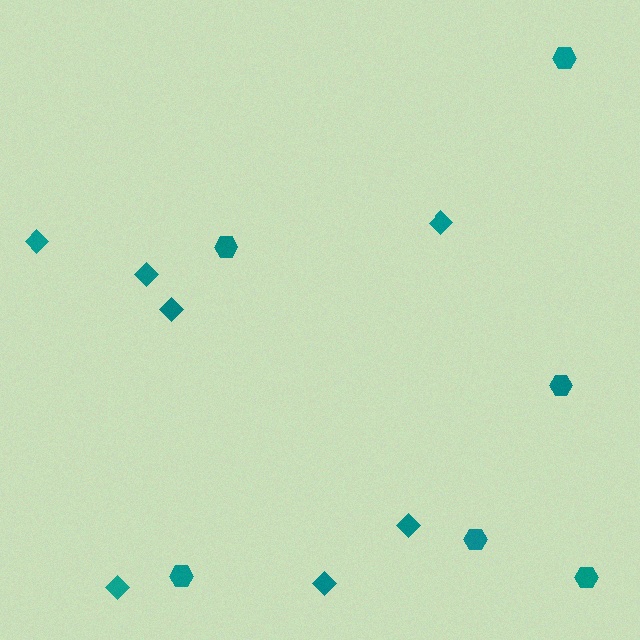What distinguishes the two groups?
There are 2 groups: one group of hexagons (6) and one group of diamonds (7).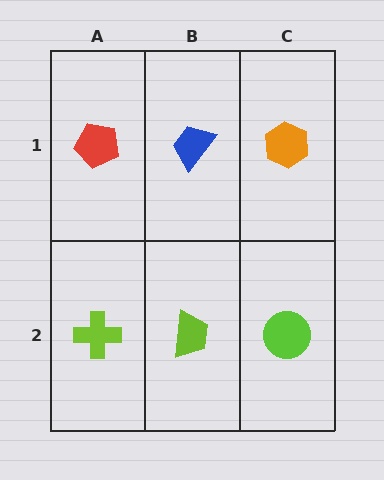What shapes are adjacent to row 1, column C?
A lime circle (row 2, column C), a blue trapezoid (row 1, column B).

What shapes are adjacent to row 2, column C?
An orange hexagon (row 1, column C), a lime trapezoid (row 2, column B).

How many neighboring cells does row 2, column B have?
3.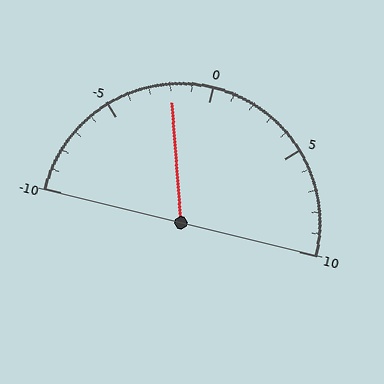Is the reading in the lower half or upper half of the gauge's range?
The reading is in the lower half of the range (-10 to 10).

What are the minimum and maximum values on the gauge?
The gauge ranges from -10 to 10.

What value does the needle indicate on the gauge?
The needle indicates approximately -2.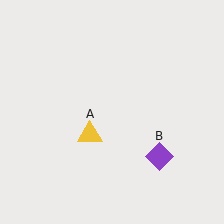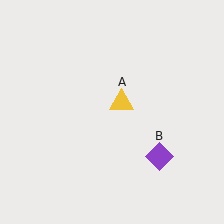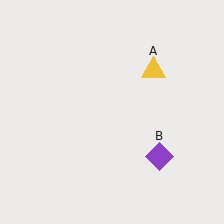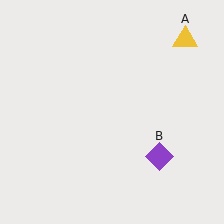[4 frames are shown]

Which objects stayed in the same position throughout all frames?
Purple diamond (object B) remained stationary.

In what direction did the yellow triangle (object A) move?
The yellow triangle (object A) moved up and to the right.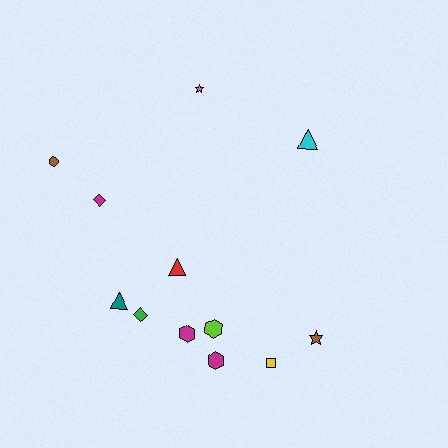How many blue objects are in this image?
There are no blue objects.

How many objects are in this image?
There are 12 objects.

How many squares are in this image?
There is 1 square.